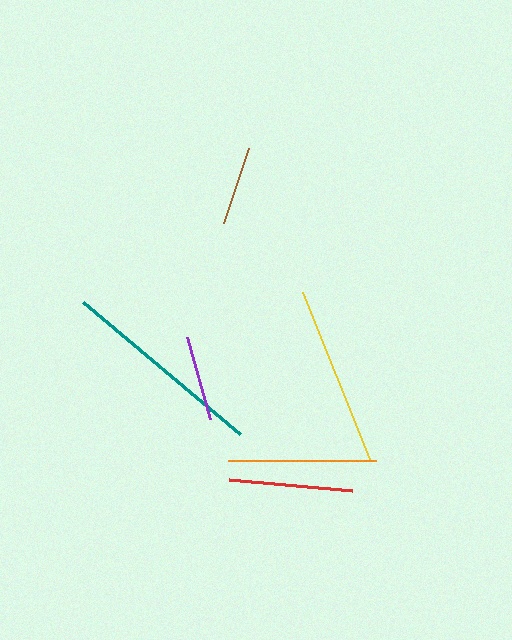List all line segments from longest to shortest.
From longest to shortest: teal, yellow, orange, red, purple, brown.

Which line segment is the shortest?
The brown line is the shortest at approximately 79 pixels.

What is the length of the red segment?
The red segment is approximately 123 pixels long.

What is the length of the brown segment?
The brown segment is approximately 79 pixels long.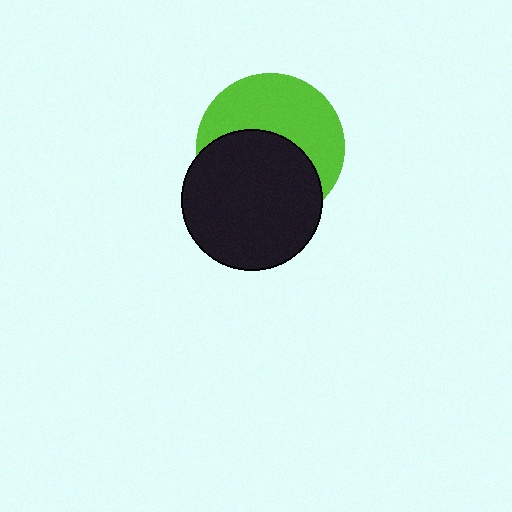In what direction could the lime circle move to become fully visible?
The lime circle could move up. That would shift it out from behind the black circle entirely.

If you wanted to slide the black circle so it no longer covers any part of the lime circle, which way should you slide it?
Slide it down — that is the most direct way to separate the two shapes.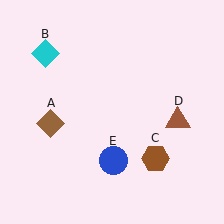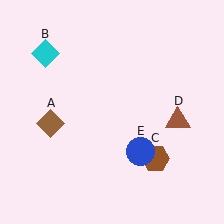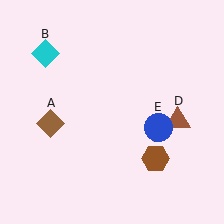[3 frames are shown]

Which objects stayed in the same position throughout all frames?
Brown diamond (object A) and cyan diamond (object B) and brown hexagon (object C) and brown triangle (object D) remained stationary.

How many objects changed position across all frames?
1 object changed position: blue circle (object E).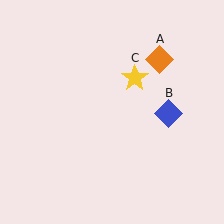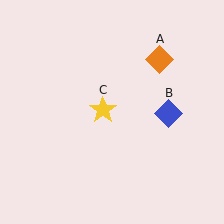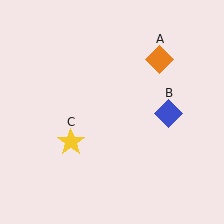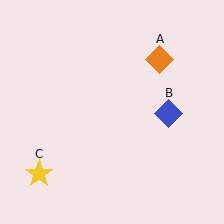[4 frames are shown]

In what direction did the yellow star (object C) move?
The yellow star (object C) moved down and to the left.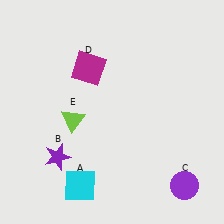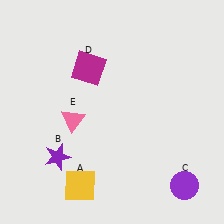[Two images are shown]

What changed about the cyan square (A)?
In Image 1, A is cyan. In Image 2, it changed to yellow.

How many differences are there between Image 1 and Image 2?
There are 2 differences between the two images.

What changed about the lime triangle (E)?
In Image 1, E is lime. In Image 2, it changed to pink.